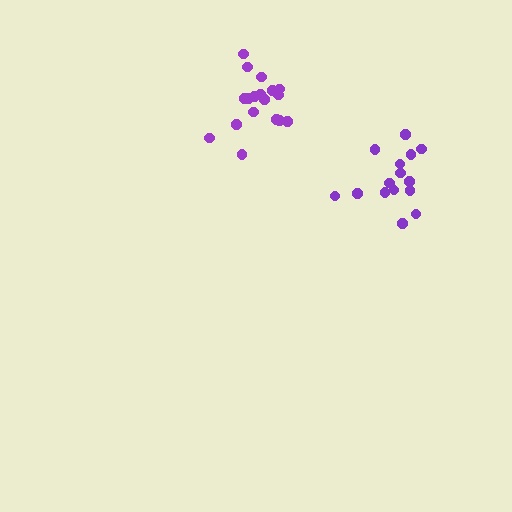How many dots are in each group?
Group 1: 15 dots, Group 2: 18 dots (33 total).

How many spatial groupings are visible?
There are 2 spatial groupings.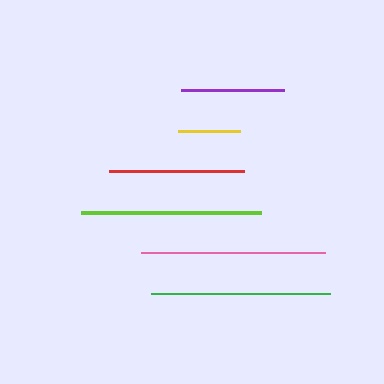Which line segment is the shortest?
The yellow line is the shortest at approximately 62 pixels.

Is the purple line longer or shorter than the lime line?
The lime line is longer than the purple line.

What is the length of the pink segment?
The pink segment is approximately 184 pixels long.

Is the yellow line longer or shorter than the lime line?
The lime line is longer than the yellow line.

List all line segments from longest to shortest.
From longest to shortest: pink, lime, green, red, purple, yellow.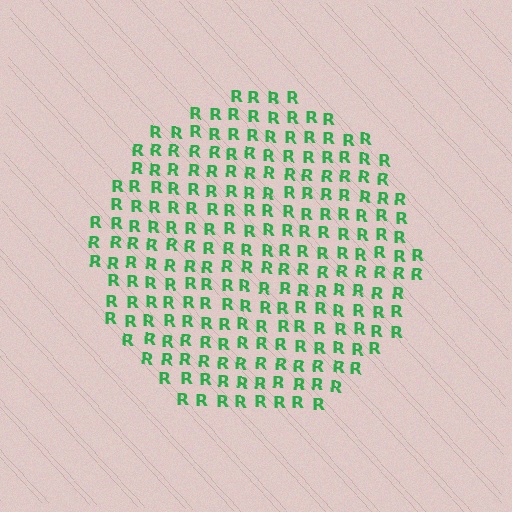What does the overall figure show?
The overall figure shows a circle.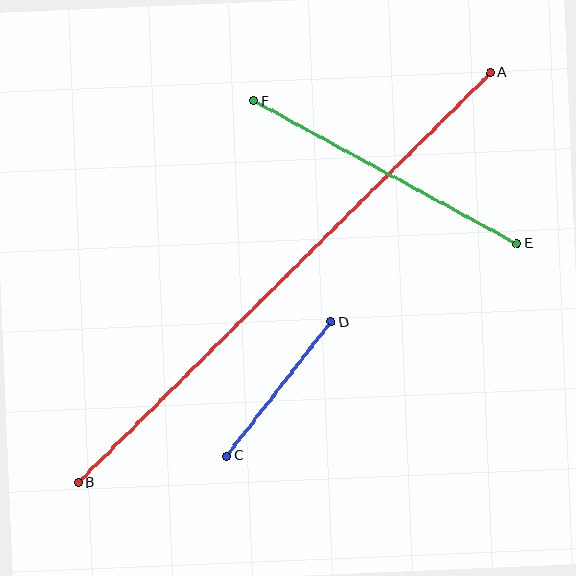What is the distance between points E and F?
The distance is approximately 299 pixels.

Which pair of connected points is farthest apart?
Points A and B are farthest apart.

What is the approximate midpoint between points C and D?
The midpoint is at approximately (279, 389) pixels.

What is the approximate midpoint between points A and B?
The midpoint is at approximately (284, 278) pixels.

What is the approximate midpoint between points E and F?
The midpoint is at approximately (386, 172) pixels.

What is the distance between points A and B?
The distance is approximately 581 pixels.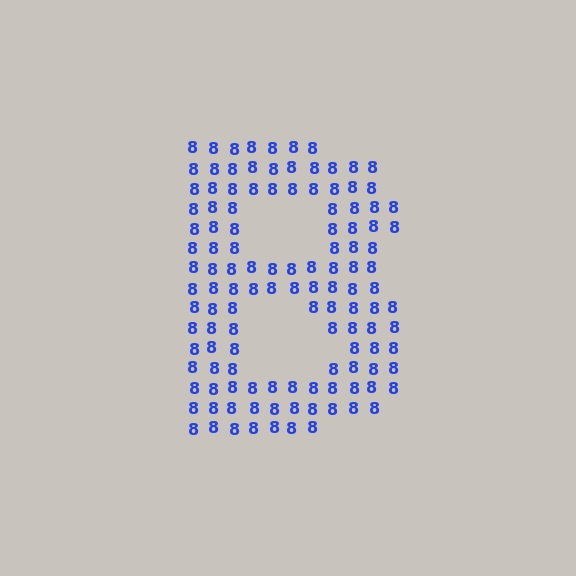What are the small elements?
The small elements are digit 8's.